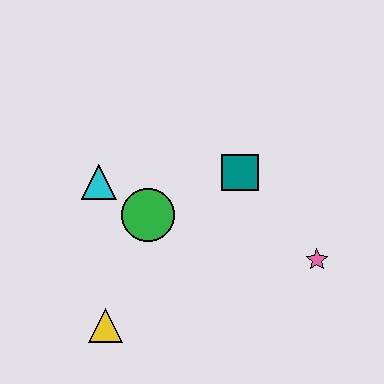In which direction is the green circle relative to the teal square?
The green circle is to the left of the teal square.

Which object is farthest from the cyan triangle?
The pink star is farthest from the cyan triangle.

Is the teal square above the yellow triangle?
Yes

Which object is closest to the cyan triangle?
The green circle is closest to the cyan triangle.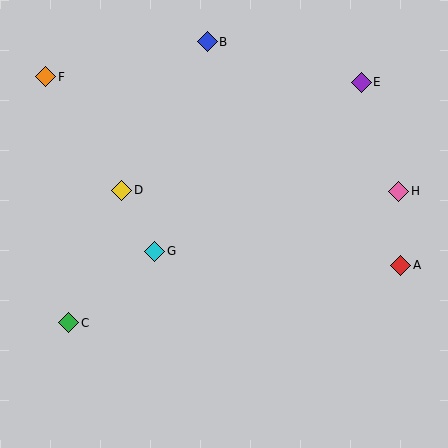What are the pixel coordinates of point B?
Point B is at (207, 42).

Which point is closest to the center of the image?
Point G at (155, 251) is closest to the center.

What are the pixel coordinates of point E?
Point E is at (361, 82).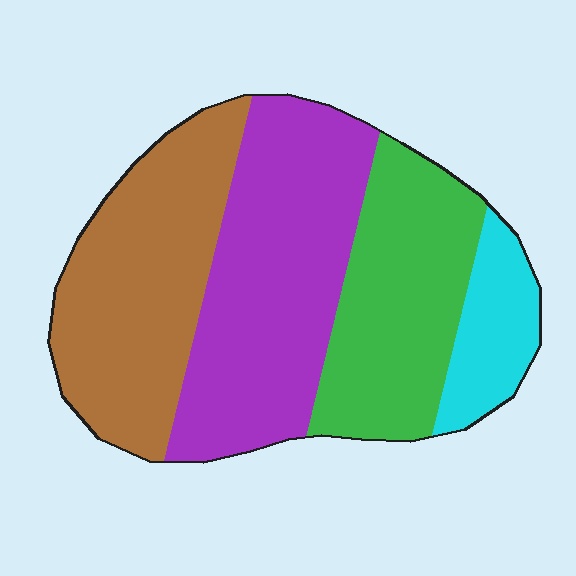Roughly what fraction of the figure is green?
Green covers around 25% of the figure.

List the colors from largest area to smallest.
From largest to smallest: purple, brown, green, cyan.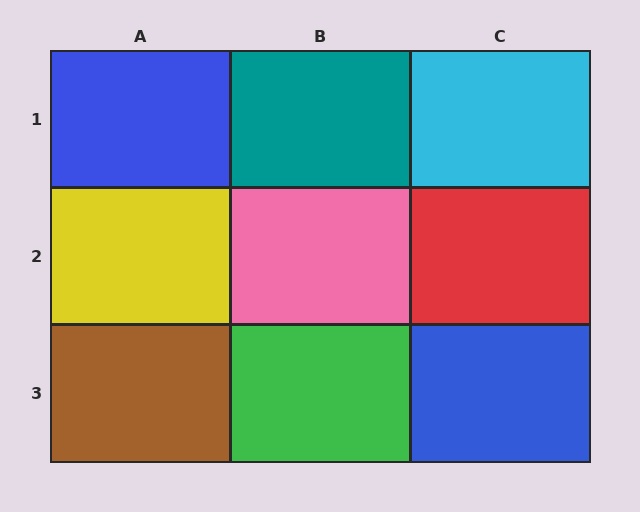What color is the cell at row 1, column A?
Blue.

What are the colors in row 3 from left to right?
Brown, green, blue.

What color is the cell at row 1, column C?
Cyan.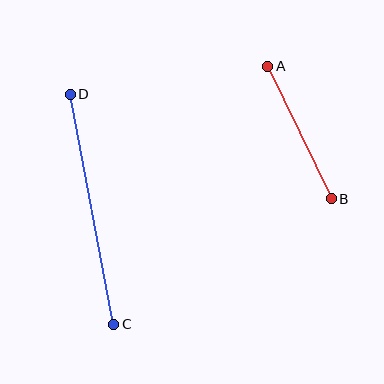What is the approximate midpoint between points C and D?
The midpoint is at approximately (92, 209) pixels.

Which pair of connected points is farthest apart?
Points C and D are farthest apart.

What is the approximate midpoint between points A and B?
The midpoint is at approximately (300, 133) pixels.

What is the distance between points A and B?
The distance is approximately 147 pixels.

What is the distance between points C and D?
The distance is approximately 234 pixels.